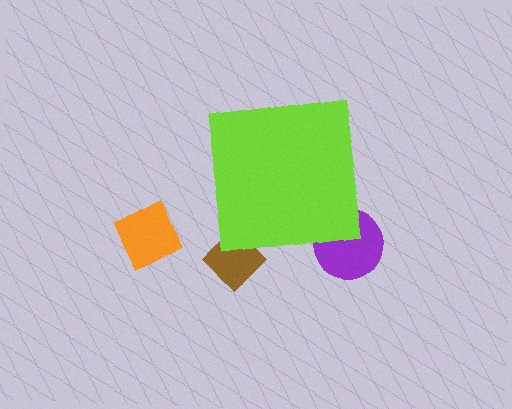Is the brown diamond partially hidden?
Yes, the brown diamond is partially hidden behind the lime square.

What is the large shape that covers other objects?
A lime square.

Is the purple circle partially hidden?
Yes, the purple circle is partially hidden behind the lime square.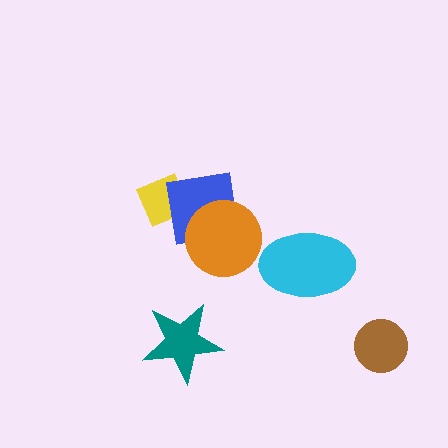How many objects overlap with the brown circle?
0 objects overlap with the brown circle.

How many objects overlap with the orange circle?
1 object overlaps with the orange circle.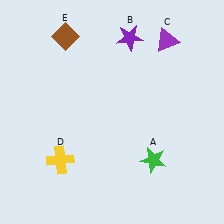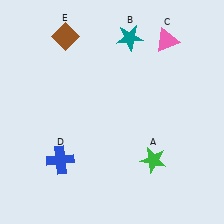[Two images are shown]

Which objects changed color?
B changed from purple to teal. C changed from purple to pink. D changed from yellow to blue.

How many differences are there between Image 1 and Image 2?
There are 3 differences between the two images.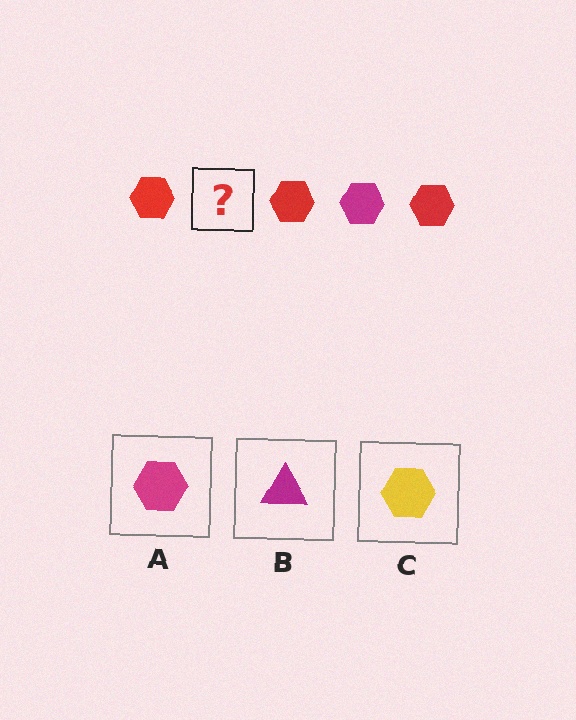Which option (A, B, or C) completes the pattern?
A.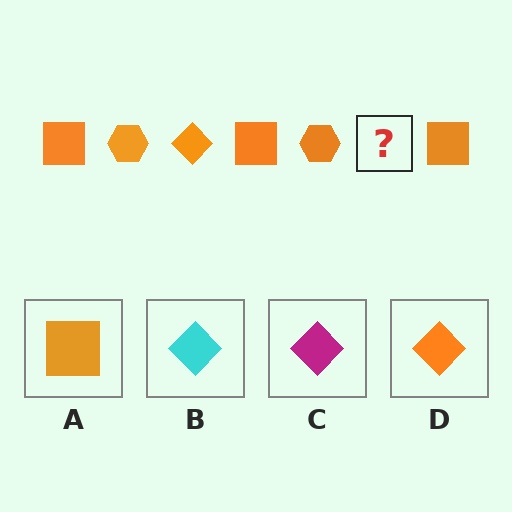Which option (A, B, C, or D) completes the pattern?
D.